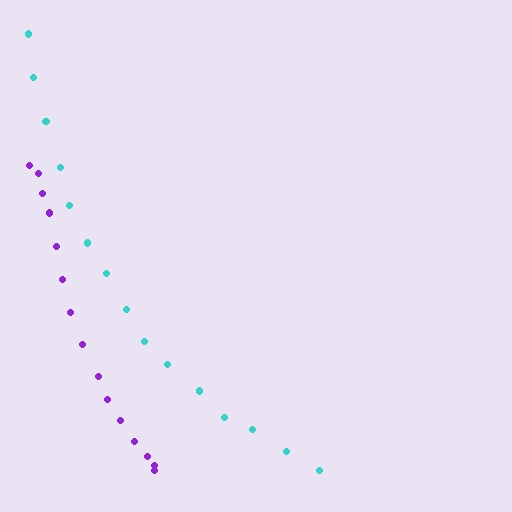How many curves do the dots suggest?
There are 2 distinct paths.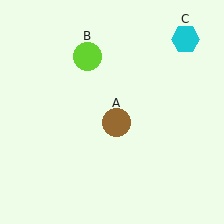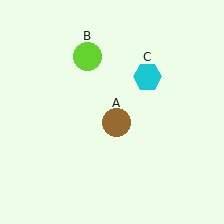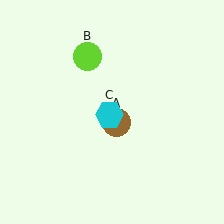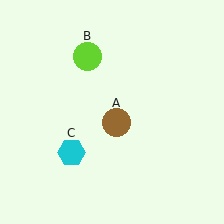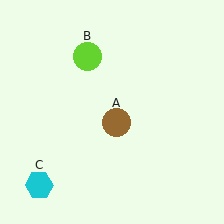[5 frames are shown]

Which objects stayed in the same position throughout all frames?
Brown circle (object A) and lime circle (object B) remained stationary.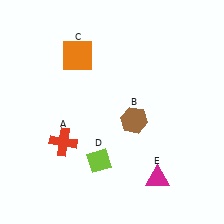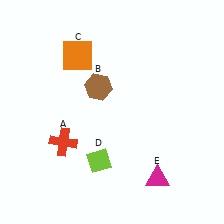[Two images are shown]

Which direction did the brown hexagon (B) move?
The brown hexagon (B) moved left.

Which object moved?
The brown hexagon (B) moved left.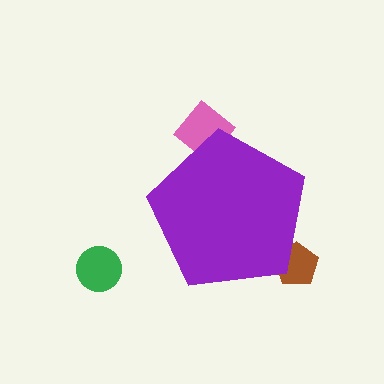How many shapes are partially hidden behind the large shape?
2 shapes are partially hidden.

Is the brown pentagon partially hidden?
Yes, the brown pentagon is partially hidden behind the purple pentagon.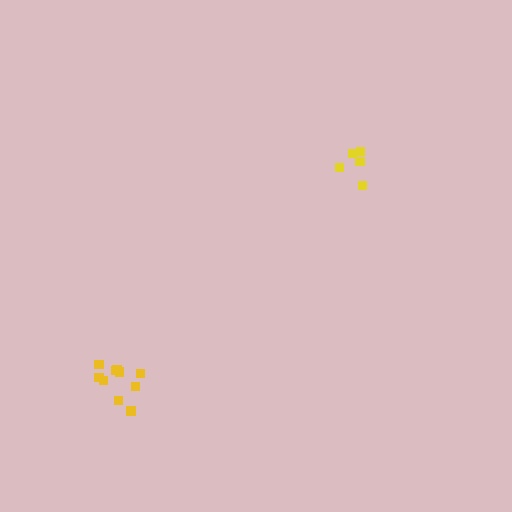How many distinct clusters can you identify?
There are 2 distinct clusters.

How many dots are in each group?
Group 1: 5 dots, Group 2: 10 dots (15 total).